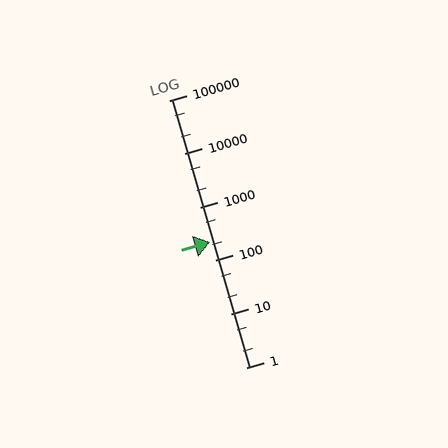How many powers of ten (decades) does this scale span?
The scale spans 5 decades, from 1 to 100000.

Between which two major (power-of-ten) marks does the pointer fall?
The pointer is between 100 and 1000.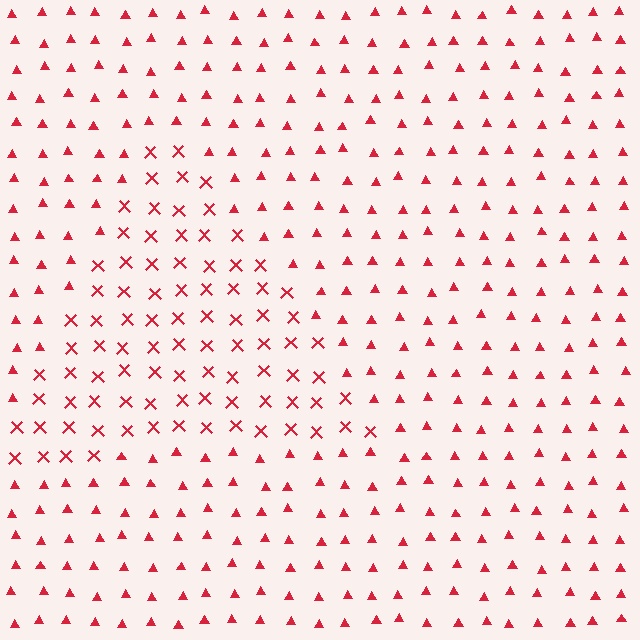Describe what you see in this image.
The image is filled with small red elements arranged in a uniform grid. A triangle-shaped region contains X marks, while the surrounding area contains triangles. The boundary is defined purely by the change in element shape.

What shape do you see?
I see a triangle.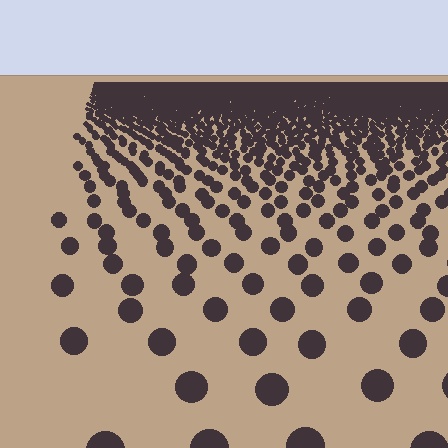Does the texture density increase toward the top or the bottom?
Density increases toward the top.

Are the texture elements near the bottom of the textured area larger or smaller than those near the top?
Larger. Near the bottom, elements are closer to the viewer and appear at a bigger on-screen size.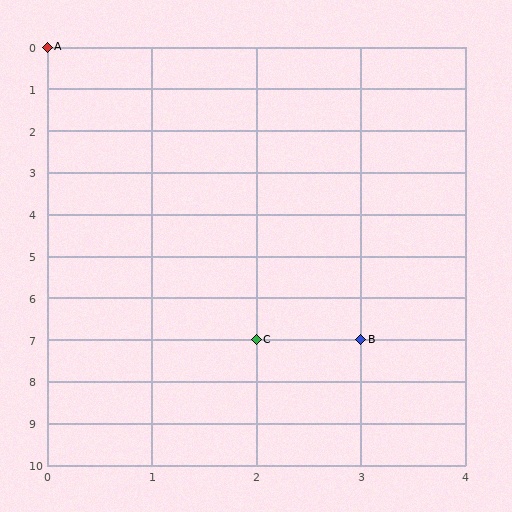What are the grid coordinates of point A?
Point A is at grid coordinates (0, 0).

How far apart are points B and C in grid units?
Points B and C are 1 column apart.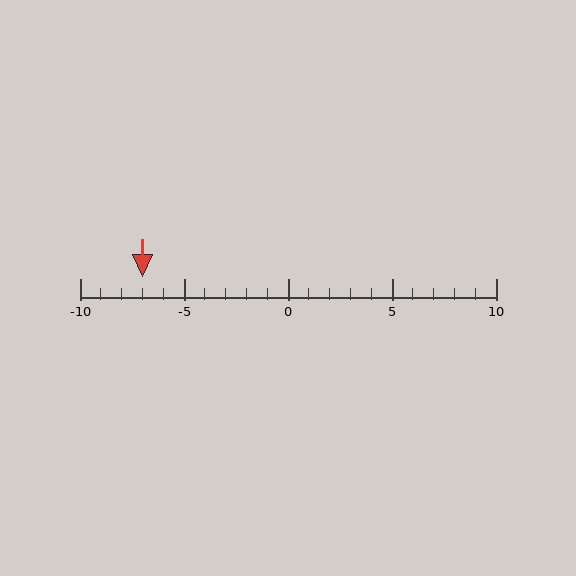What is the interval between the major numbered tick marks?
The major tick marks are spaced 5 units apart.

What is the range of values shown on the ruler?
The ruler shows values from -10 to 10.